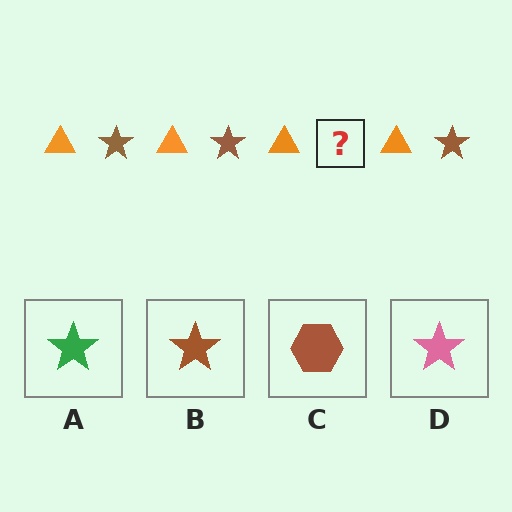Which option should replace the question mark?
Option B.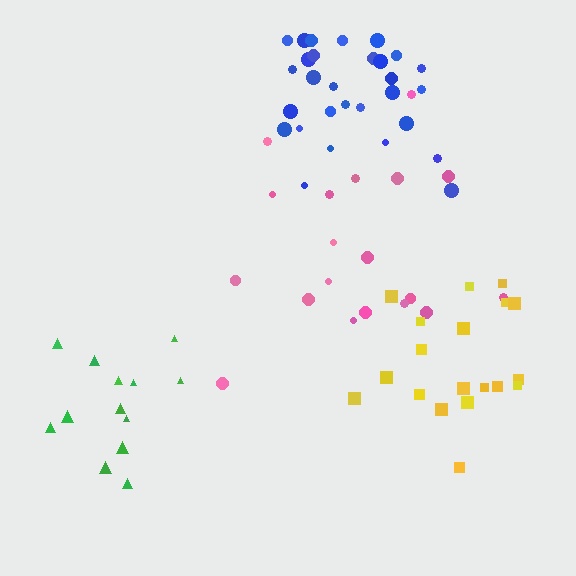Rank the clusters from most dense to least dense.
blue, green, pink, yellow.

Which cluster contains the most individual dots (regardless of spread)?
Blue (29).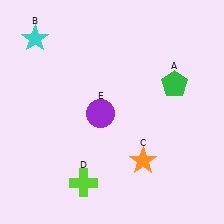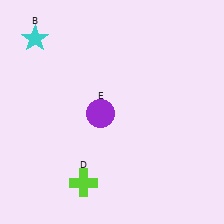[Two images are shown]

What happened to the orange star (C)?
The orange star (C) was removed in Image 2. It was in the bottom-right area of Image 1.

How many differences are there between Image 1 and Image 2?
There are 2 differences between the two images.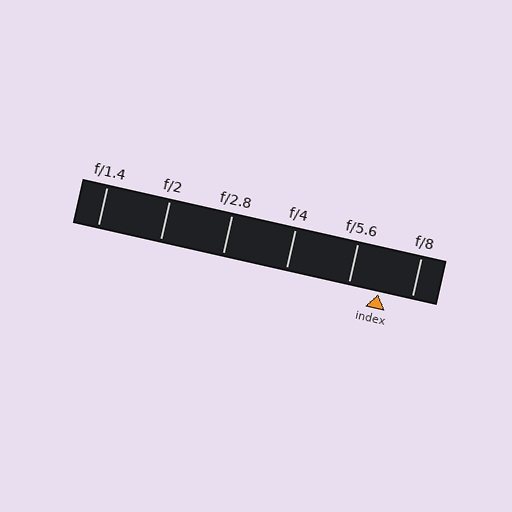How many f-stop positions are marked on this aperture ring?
There are 6 f-stop positions marked.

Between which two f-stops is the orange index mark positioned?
The index mark is between f/5.6 and f/8.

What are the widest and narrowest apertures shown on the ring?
The widest aperture shown is f/1.4 and the narrowest is f/8.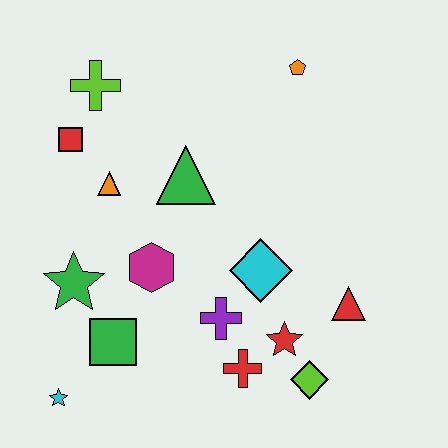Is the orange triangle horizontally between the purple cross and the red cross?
No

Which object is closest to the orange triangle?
The red square is closest to the orange triangle.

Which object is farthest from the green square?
The orange pentagon is farthest from the green square.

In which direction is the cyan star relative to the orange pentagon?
The cyan star is below the orange pentagon.